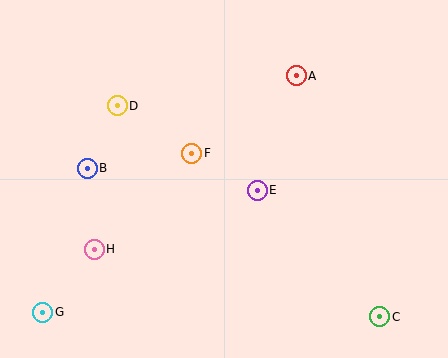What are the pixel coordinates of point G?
Point G is at (43, 312).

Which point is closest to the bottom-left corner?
Point G is closest to the bottom-left corner.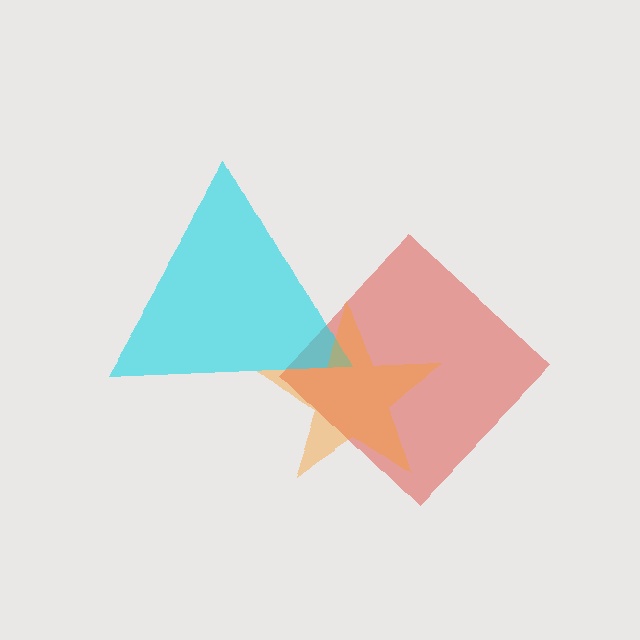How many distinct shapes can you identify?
There are 3 distinct shapes: a red diamond, a cyan triangle, an orange star.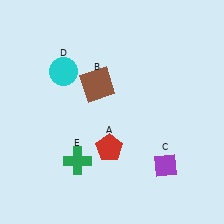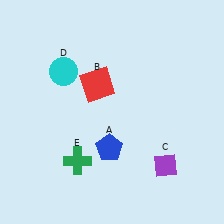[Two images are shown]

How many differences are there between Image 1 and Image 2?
There are 2 differences between the two images.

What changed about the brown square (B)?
In Image 1, B is brown. In Image 2, it changed to red.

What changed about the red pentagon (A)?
In Image 1, A is red. In Image 2, it changed to blue.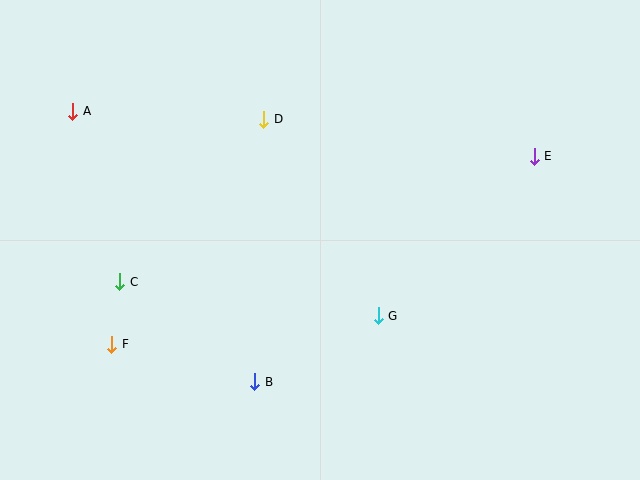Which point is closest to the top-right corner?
Point E is closest to the top-right corner.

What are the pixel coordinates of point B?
Point B is at (255, 382).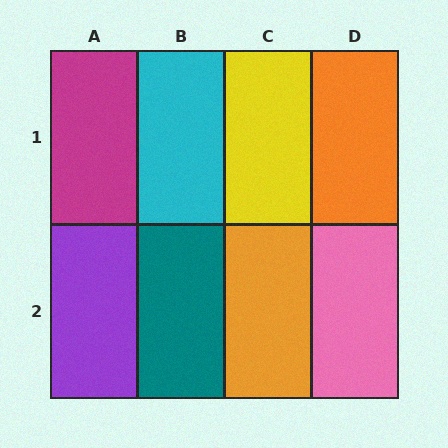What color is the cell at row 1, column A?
Magenta.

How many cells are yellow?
1 cell is yellow.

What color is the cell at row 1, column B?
Cyan.